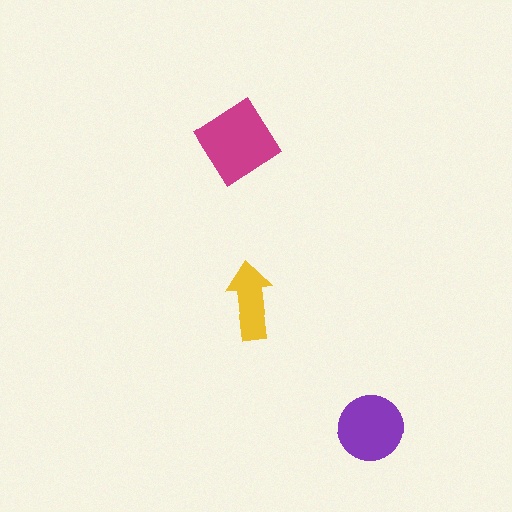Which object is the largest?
The magenta diamond.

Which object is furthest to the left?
The magenta diamond is leftmost.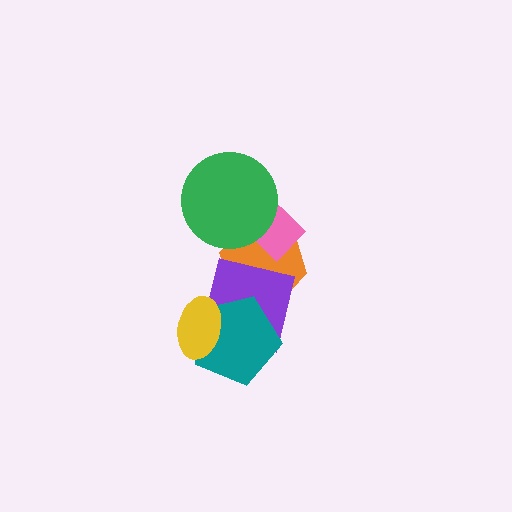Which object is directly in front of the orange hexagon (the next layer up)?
The purple square is directly in front of the orange hexagon.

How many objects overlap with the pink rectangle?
2 objects overlap with the pink rectangle.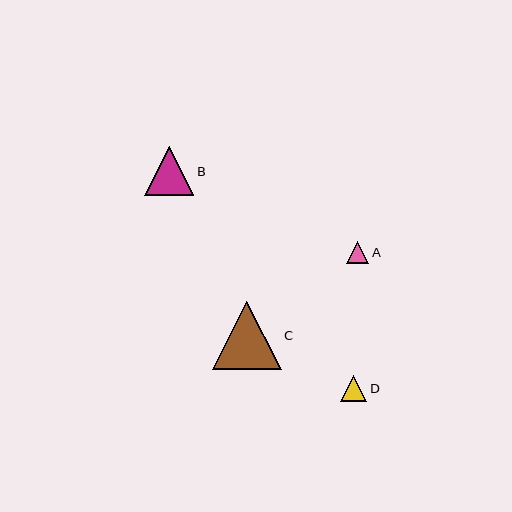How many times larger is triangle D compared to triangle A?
Triangle D is approximately 1.2 times the size of triangle A.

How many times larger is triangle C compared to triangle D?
Triangle C is approximately 2.6 times the size of triangle D.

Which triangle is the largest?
Triangle C is the largest with a size of approximately 69 pixels.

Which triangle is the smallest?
Triangle A is the smallest with a size of approximately 22 pixels.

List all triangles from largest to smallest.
From largest to smallest: C, B, D, A.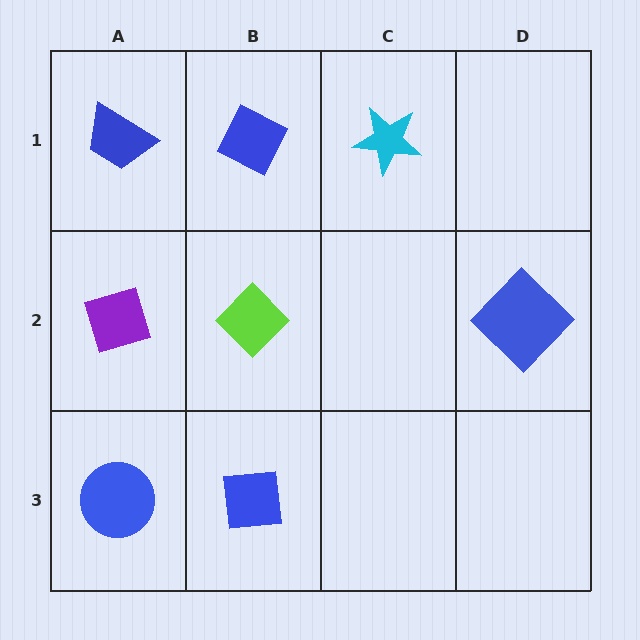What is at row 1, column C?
A cyan star.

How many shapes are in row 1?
3 shapes.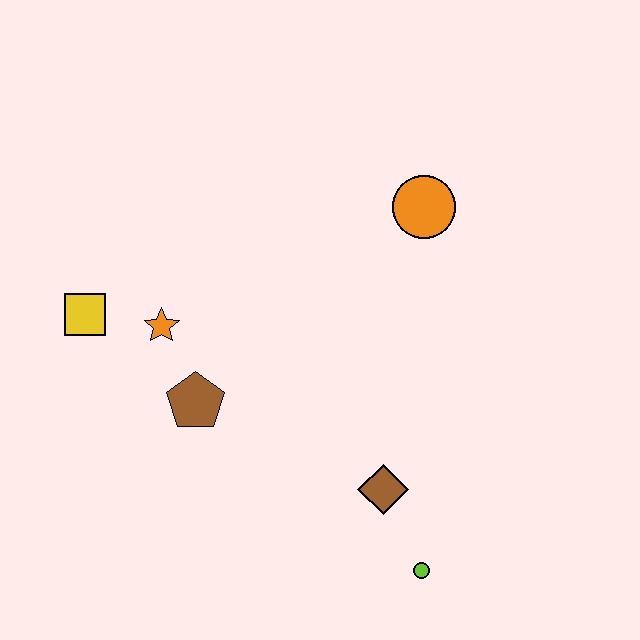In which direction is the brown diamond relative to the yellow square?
The brown diamond is to the right of the yellow square.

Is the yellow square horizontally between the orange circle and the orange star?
No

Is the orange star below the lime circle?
No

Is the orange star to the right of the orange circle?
No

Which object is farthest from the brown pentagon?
The orange circle is farthest from the brown pentagon.